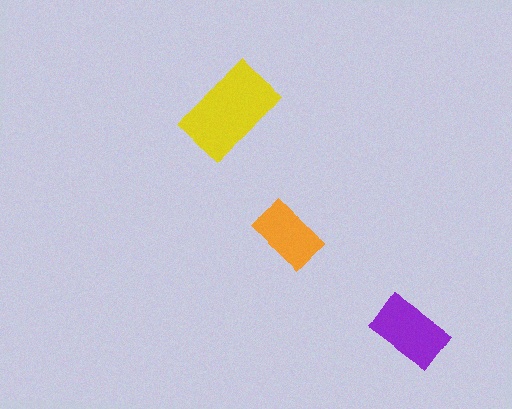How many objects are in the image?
There are 3 objects in the image.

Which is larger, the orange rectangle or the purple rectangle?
The purple one.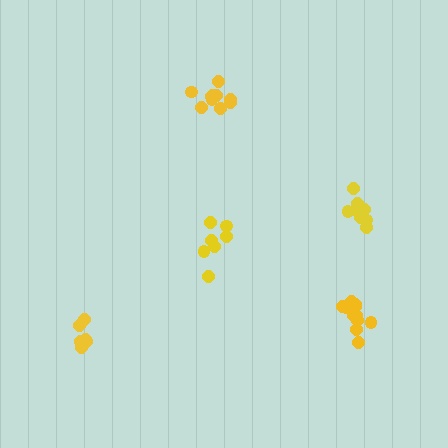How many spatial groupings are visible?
There are 5 spatial groupings.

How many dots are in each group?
Group 1: 10 dots, Group 2: 7 dots, Group 3: 6 dots, Group 4: 11 dots, Group 5: 10 dots (44 total).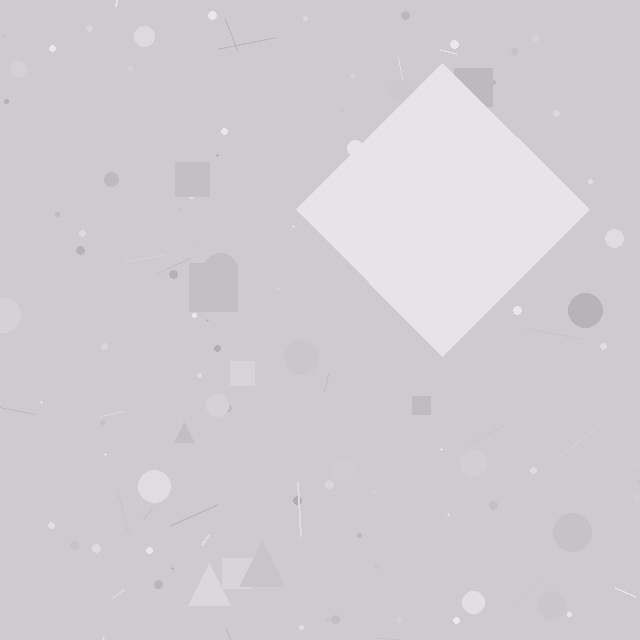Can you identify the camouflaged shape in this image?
The camouflaged shape is a diamond.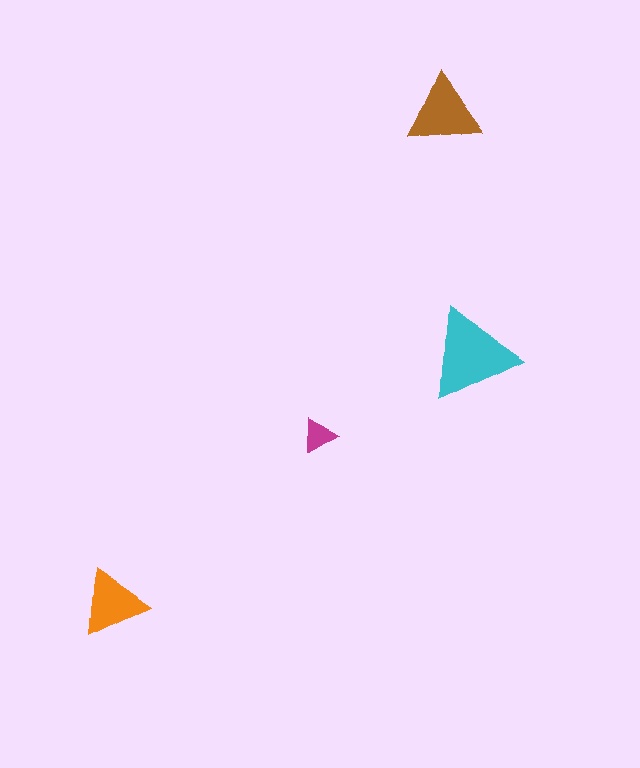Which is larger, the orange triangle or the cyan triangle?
The cyan one.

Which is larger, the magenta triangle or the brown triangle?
The brown one.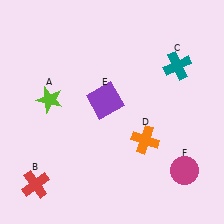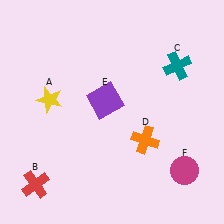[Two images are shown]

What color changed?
The star (A) changed from lime in Image 1 to yellow in Image 2.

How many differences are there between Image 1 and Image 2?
There is 1 difference between the two images.